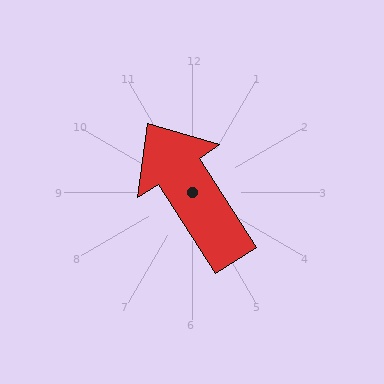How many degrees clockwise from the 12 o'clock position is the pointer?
Approximately 327 degrees.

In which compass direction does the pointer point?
Northwest.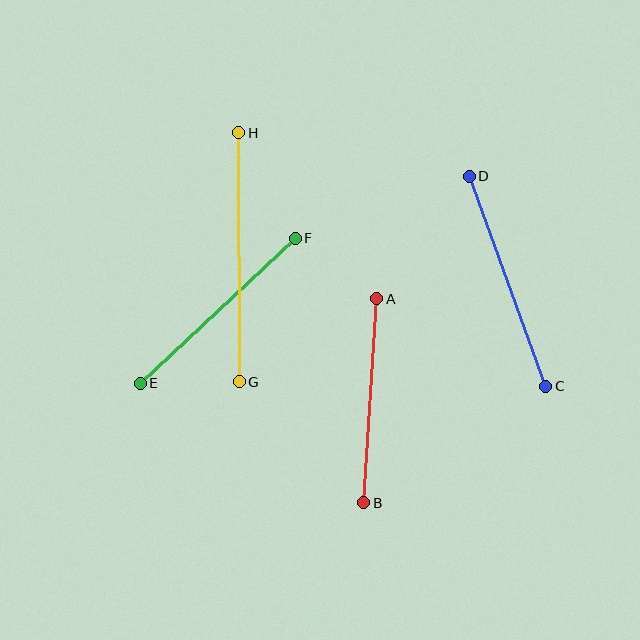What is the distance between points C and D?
The distance is approximately 223 pixels.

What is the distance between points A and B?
The distance is approximately 204 pixels.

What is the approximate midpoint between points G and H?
The midpoint is at approximately (239, 257) pixels.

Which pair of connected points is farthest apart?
Points G and H are farthest apart.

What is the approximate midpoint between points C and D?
The midpoint is at approximately (508, 281) pixels.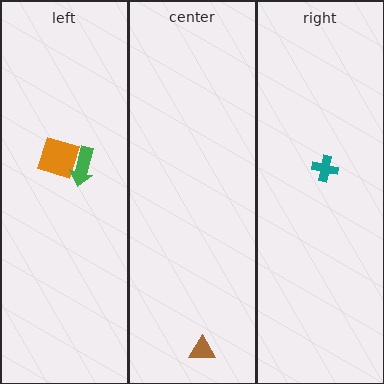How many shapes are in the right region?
1.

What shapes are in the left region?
The orange square, the green arrow.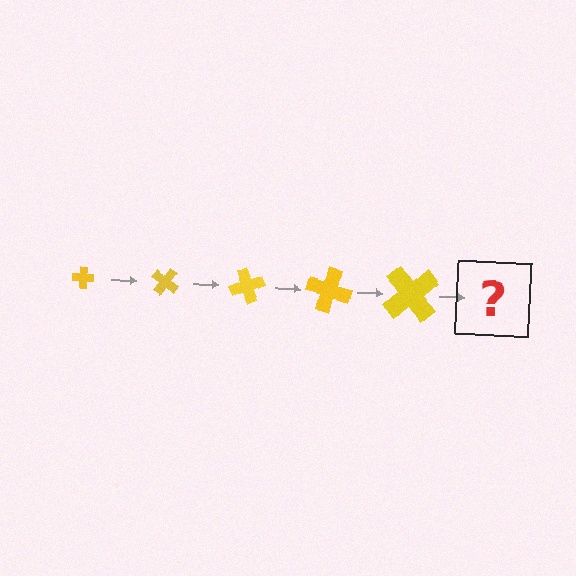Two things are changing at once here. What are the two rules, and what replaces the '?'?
The two rules are that the cross grows larger each step and it rotates 35 degrees each step. The '?' should be a cross, larger than the previous one and rotated 175 degrees from the start.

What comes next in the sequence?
The next element should be a cross, larger than the previous one and rotated 175 degrees from the start.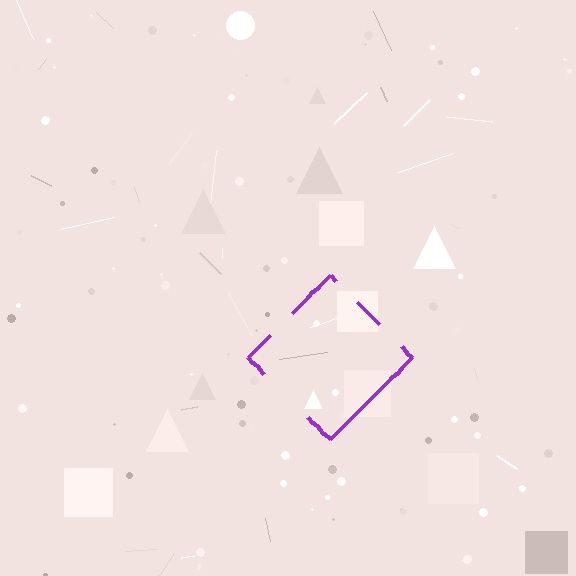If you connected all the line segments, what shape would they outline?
They would outline a diamond.